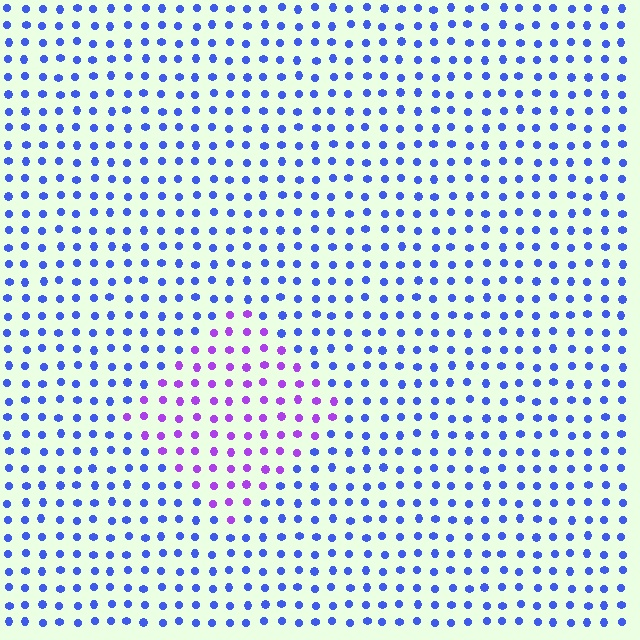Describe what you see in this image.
The image is filled with small blue elements in a uniform arrangement. A diamond-shaped region is visible where the elements are tinted to a slightly different hue, forming a subtle color boundary.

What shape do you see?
I see a diamond.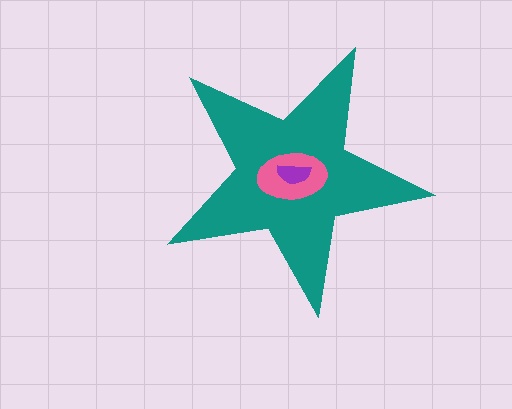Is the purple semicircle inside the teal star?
Yes.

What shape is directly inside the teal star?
The pink ellipse.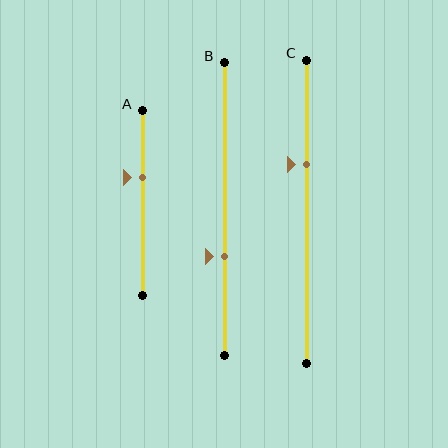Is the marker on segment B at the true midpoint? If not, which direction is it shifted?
No, the marker on segment B is shifted downward by about 16% of the segment length.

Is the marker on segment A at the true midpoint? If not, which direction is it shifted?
No, the marker on segment A is shifted upward by about 14% of the segment length.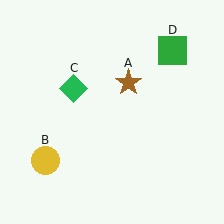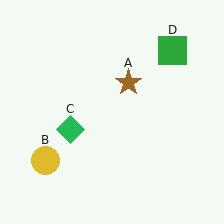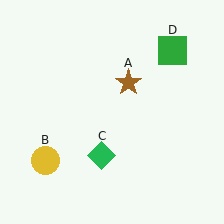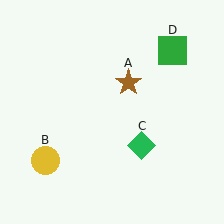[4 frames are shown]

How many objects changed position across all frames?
1 object changed position: green diamond (object C).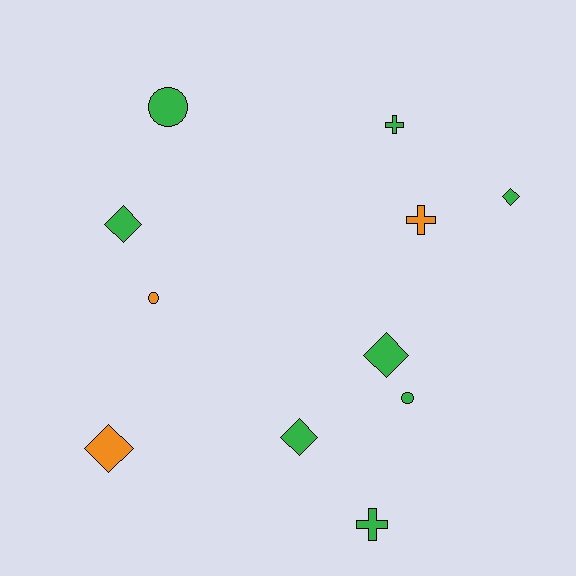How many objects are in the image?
There are 11 objects.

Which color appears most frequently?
Green, with 8 objects.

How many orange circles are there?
There is 1 orange circle.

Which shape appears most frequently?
Diamond, with 5 objects.